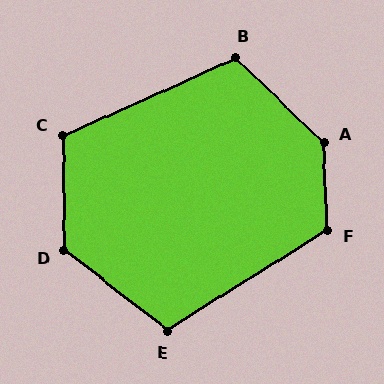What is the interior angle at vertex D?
Approximately 128 degrees (obtuse).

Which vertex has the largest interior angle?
A, at approximately 136 degrees.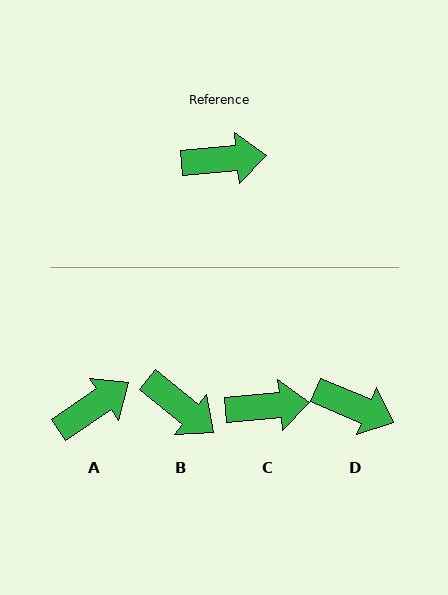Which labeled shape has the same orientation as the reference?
C.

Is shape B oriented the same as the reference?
No, it is off by about 44 degrees.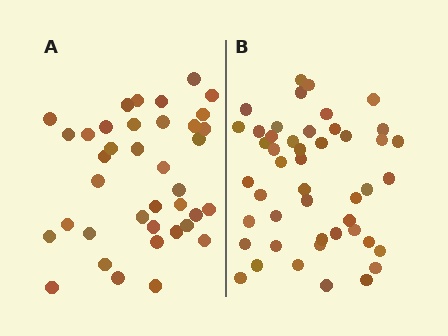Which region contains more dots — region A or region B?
Region B (the right region) has more dots.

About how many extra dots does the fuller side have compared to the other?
Region B has roughly 8 or so more dots than region A.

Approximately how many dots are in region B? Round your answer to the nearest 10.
About 50 dots. (The exact count is 47, which rounds to 50.)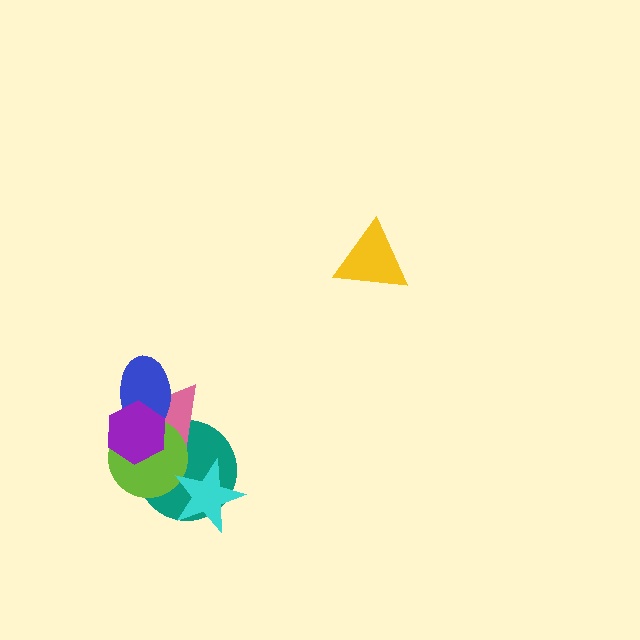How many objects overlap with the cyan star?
1 object overlaps with the cyan star.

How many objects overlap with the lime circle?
4 objects overlap with the lime circle.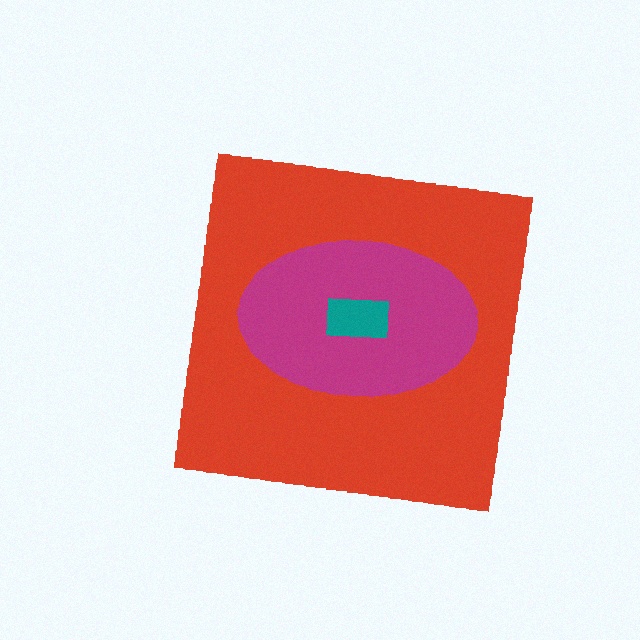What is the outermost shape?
The red square.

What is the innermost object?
The teal rectangle.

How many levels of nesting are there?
3.